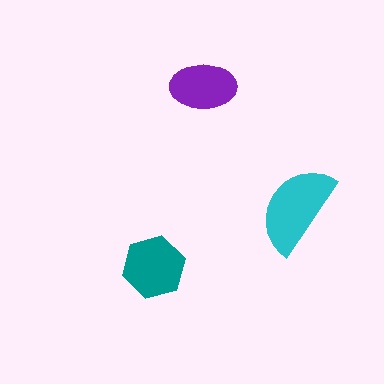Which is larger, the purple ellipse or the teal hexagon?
The teal hexagon.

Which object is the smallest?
The purple ellipse.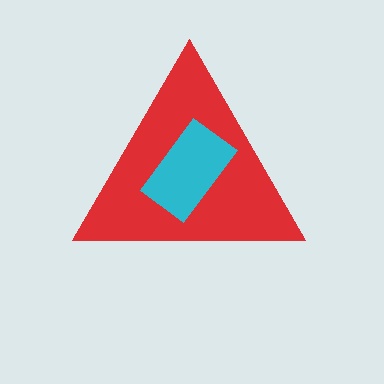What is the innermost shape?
The cyan rectangle.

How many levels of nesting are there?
2.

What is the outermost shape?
The red triangle.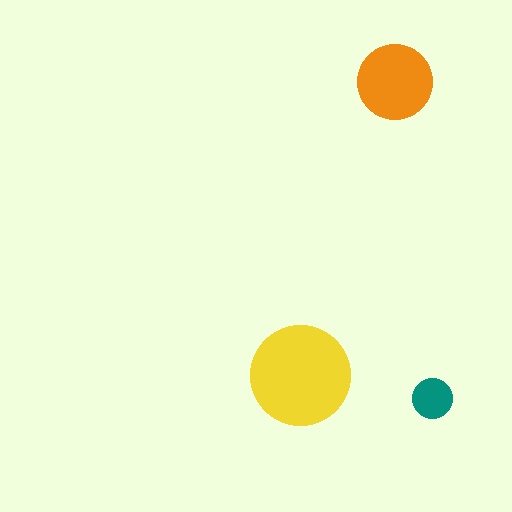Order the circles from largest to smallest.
the yellow one, the orange one, the teal one.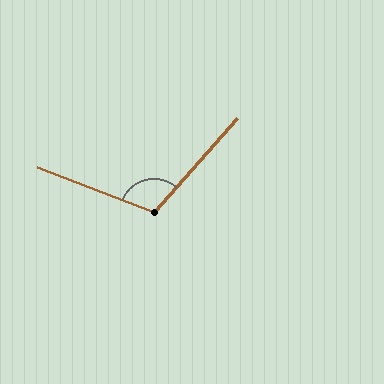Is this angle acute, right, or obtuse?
It is obtuse.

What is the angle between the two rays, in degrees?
Approximately 110 degrees.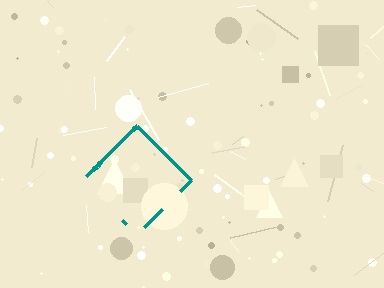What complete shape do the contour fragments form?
The contour fragments form a diamond.